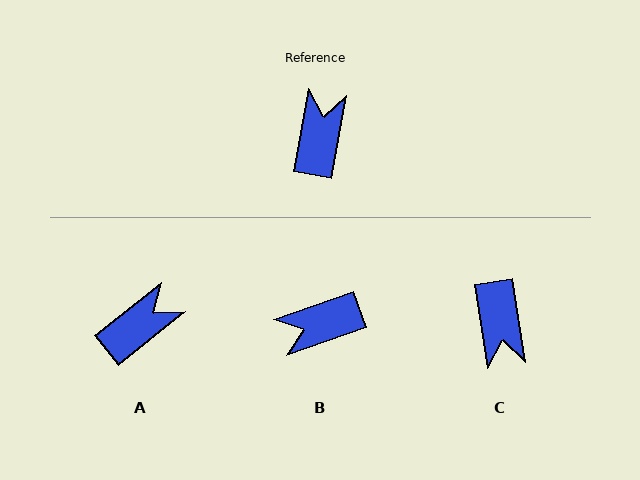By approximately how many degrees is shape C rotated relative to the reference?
Approximately 161 degrees clockwise.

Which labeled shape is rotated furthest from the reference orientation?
C, about 161 degrees away.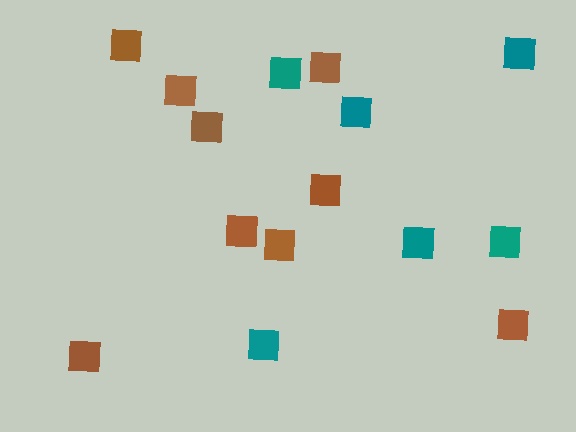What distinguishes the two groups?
There are 2 groups: one group of teal squares (6) and one group of brown squares (9).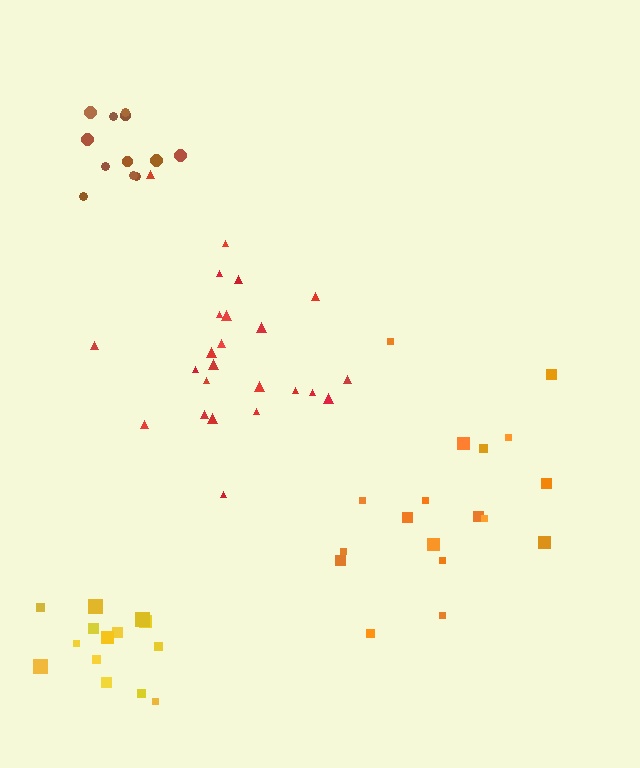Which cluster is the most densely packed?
Brown.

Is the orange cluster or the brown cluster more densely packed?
Brown.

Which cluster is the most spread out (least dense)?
Orange.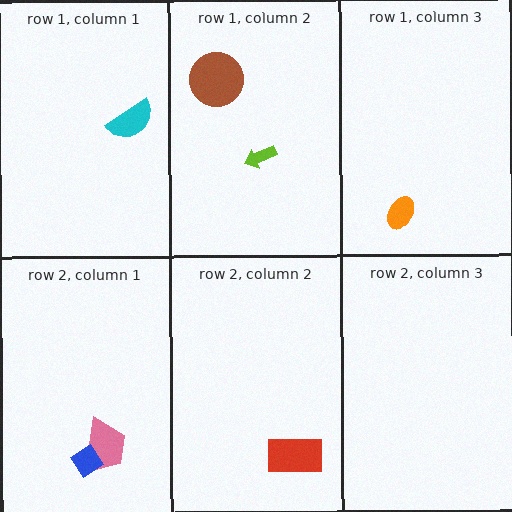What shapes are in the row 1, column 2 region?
The lime arrow, the brown circle.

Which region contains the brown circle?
The row 1, column 2 region.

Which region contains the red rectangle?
The row 2, column 2 region.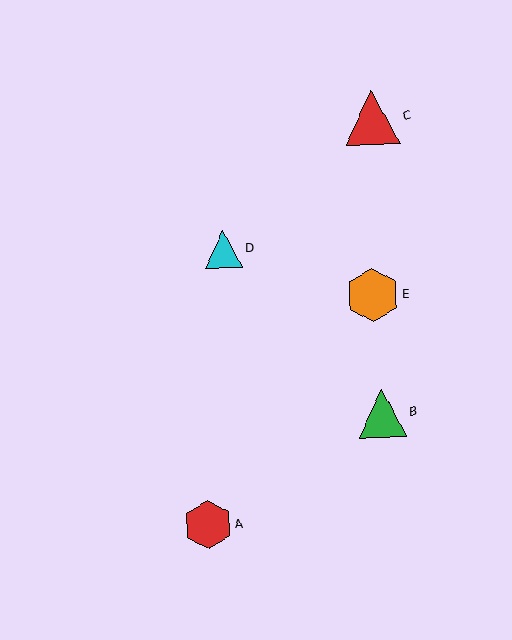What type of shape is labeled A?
Shape A is a red hexagon.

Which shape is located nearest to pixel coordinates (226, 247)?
The cyan triangle (labeled D) at (223, 249) is nearest to that location.